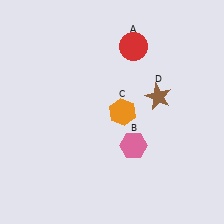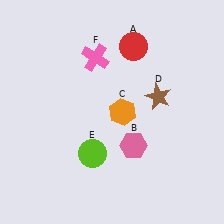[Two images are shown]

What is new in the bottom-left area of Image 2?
A lime circle (E) was added in the bottom-left area of Image 2.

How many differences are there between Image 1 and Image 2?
There are 2 differences between the two images.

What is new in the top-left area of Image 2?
A pink cross (F) was added in the top-left area of Image 2.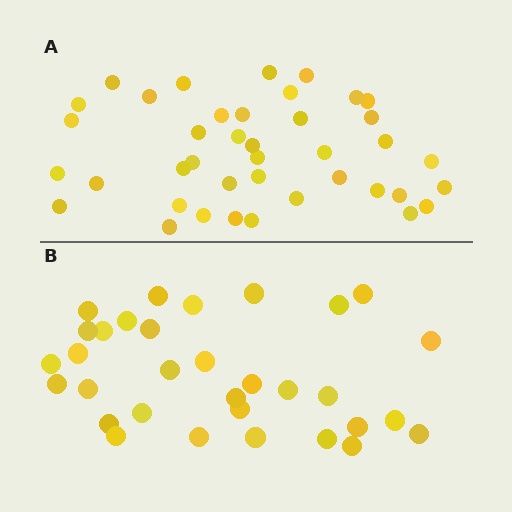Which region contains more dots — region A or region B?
Region A (the top region) has more dots.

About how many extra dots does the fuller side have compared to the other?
Region A has roughly 8 or so more dots than region B.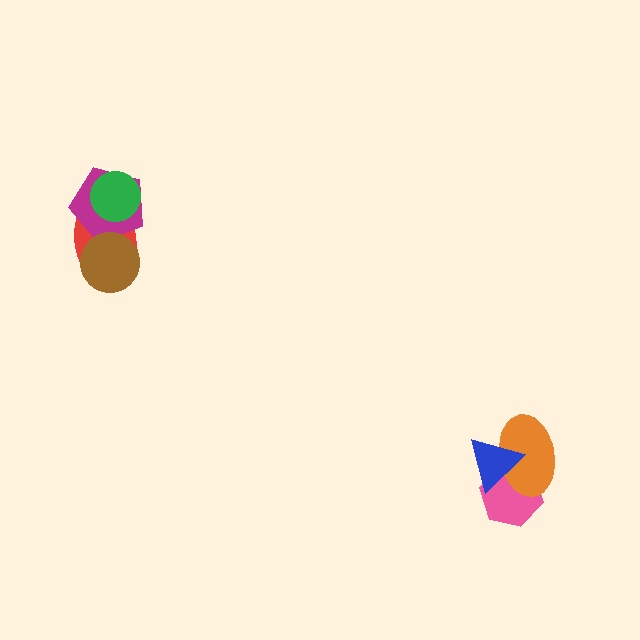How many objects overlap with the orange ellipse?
2 objects overlap with the orange ellipse.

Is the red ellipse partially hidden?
Yes, it is partially covered by another shape.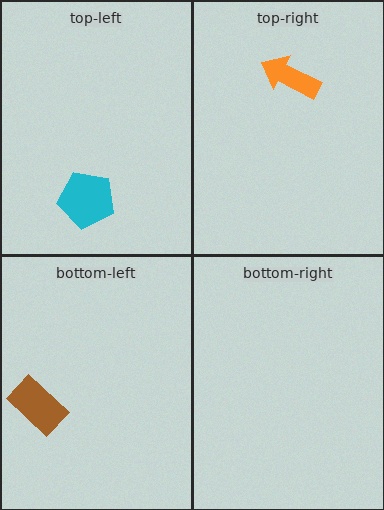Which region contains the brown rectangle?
The bottom-left region.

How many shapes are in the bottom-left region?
1.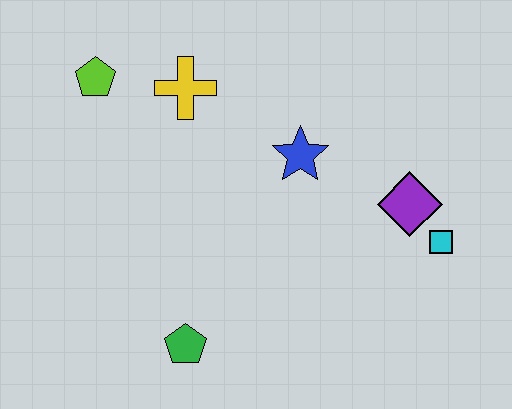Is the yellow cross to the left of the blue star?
Yes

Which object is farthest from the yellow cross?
The cyan square is farthest from the yellow cross.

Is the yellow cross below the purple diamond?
No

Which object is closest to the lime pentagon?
The yellow cross is closest to the lime pentagon.